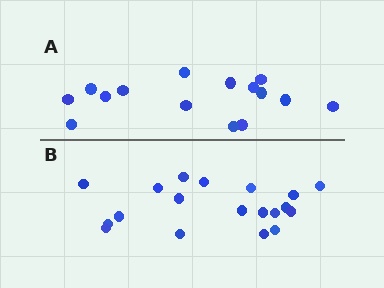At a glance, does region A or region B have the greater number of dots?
Region B (the bottom region) has more dots.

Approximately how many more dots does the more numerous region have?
Region B has about 4 more dots than region A.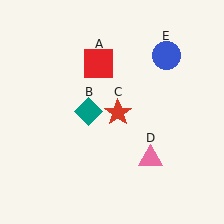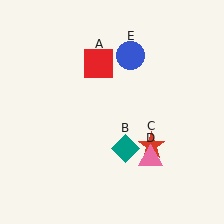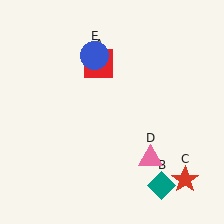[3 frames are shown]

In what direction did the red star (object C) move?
The red star (object C) moved down and to the right.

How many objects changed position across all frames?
3 objects changed position: teal diamond (object B), red star (object C), blue circle (object E).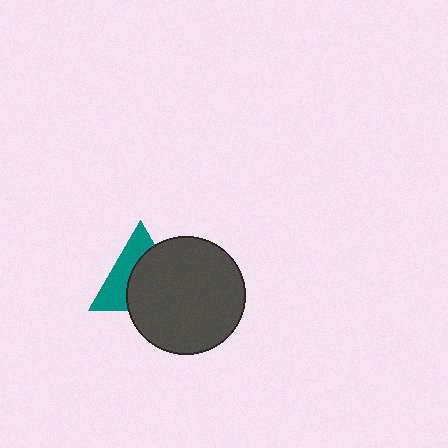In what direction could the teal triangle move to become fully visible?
The teal triangle could move toward the upper-left. That would shift it out from behind the dark gray circle entirely.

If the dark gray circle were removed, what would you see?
You would see the complete teal triangle.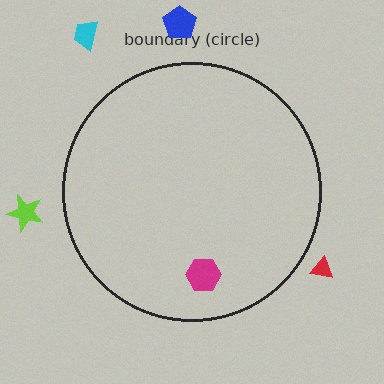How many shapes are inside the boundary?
1 inside, 4 outside.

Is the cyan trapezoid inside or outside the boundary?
Outside.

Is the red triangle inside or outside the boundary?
Outside.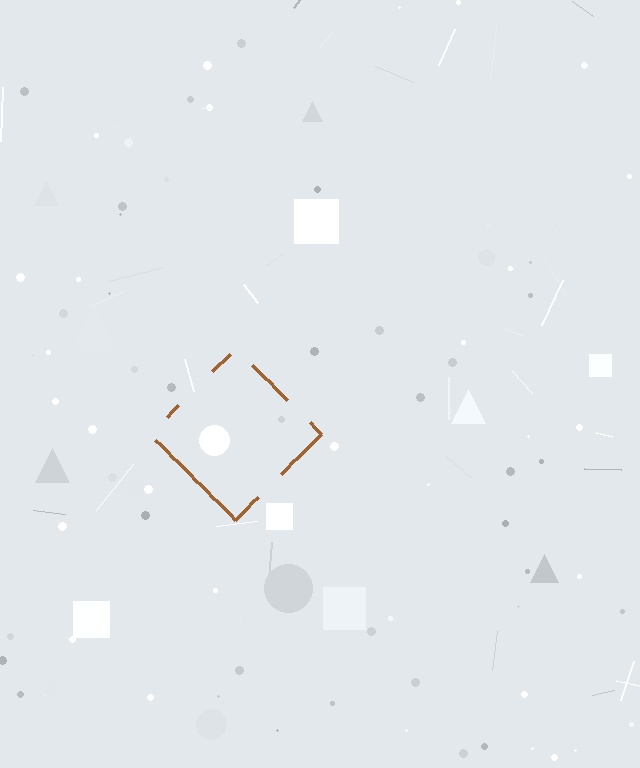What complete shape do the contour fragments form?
The contour fragments form a diamond.